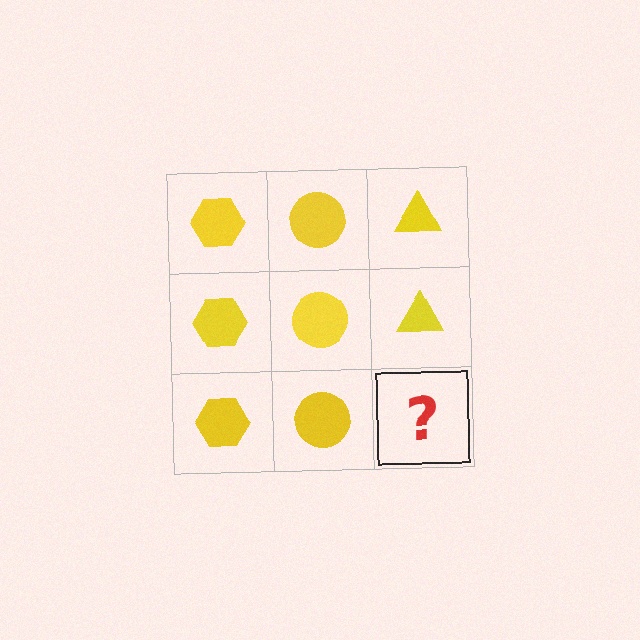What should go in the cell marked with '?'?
The missing cell should contain a yellow triangle.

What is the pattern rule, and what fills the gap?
The rule is that each column has a consistent shape. The gap should be filled with a yellow triangle.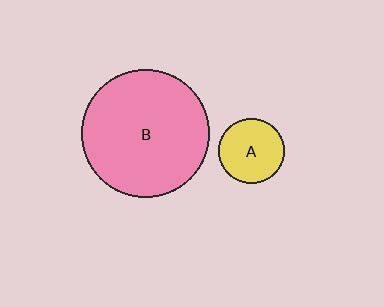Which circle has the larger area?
Circle B (pink).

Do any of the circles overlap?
No, none of the circles overlap.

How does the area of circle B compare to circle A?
Approximately 3.8 times.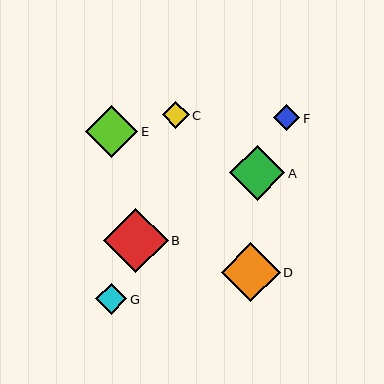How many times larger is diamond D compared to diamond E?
Diamond D is approximately 1.1 times the size of diamond E.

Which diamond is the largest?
Diamond B is the largest with a size of approximately 64 pixels.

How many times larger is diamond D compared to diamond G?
Diamond D is approximately 1.9 times the size of diamond G.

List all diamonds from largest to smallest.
From largest to smallest: B, D, A, E, G, C, F.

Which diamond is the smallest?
Diamond F is the smallest with a size of approximately 26 pixels.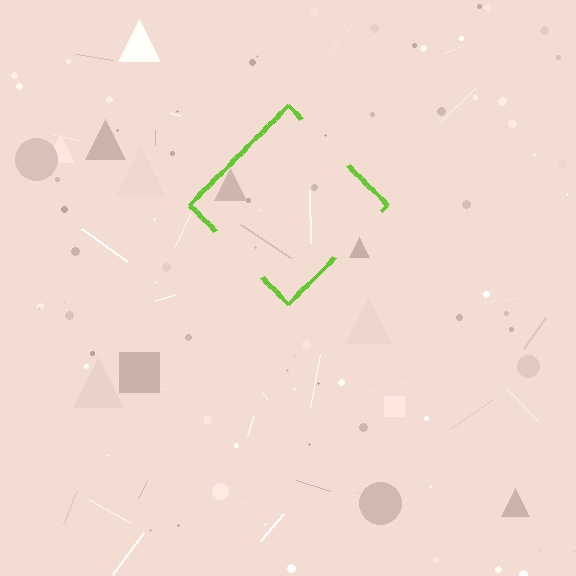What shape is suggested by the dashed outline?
The dashed outline suggests a diamond.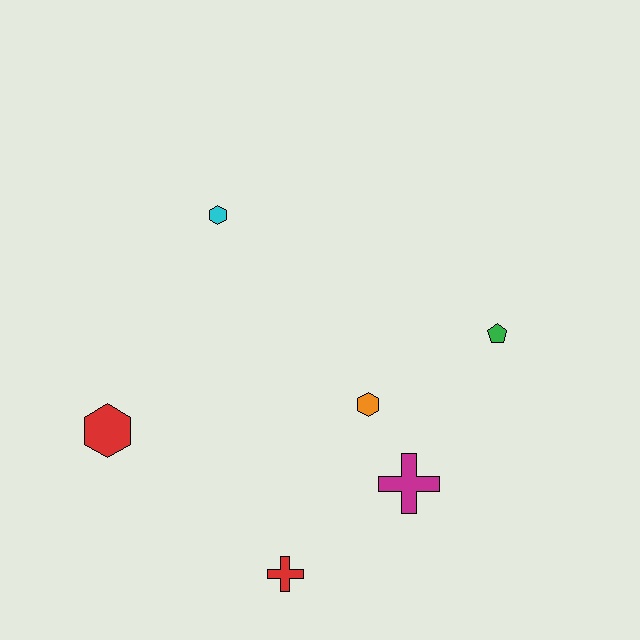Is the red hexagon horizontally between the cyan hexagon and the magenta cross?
No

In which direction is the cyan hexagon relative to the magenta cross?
The cyan hexagon is above the magenta cross.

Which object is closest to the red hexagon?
The red cross is closest to the red hexagon.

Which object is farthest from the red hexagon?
The green pentagon is farthest from the red hexagon.